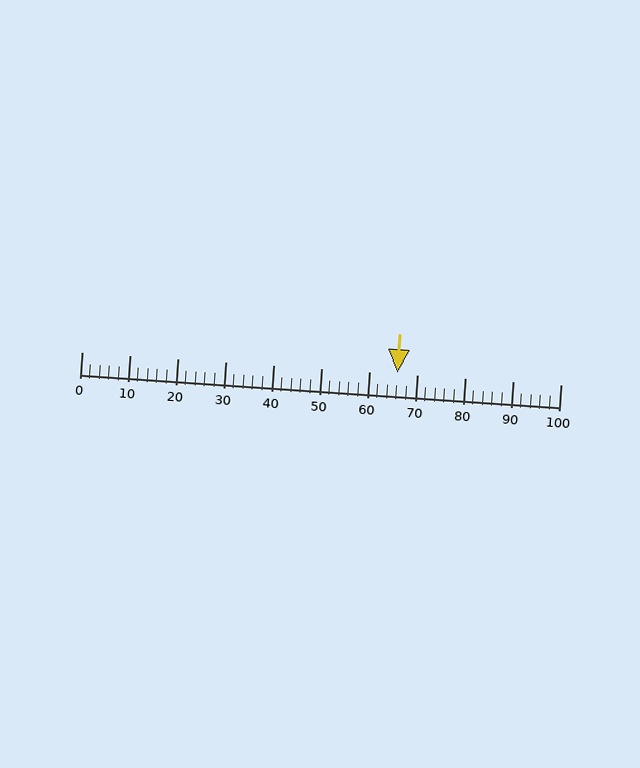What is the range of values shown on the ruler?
The ruler shows values from 0 to 100.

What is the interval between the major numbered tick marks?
The major tick marks are spaced 10 units apart.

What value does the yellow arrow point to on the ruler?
The yellow arrow points to approximately 66.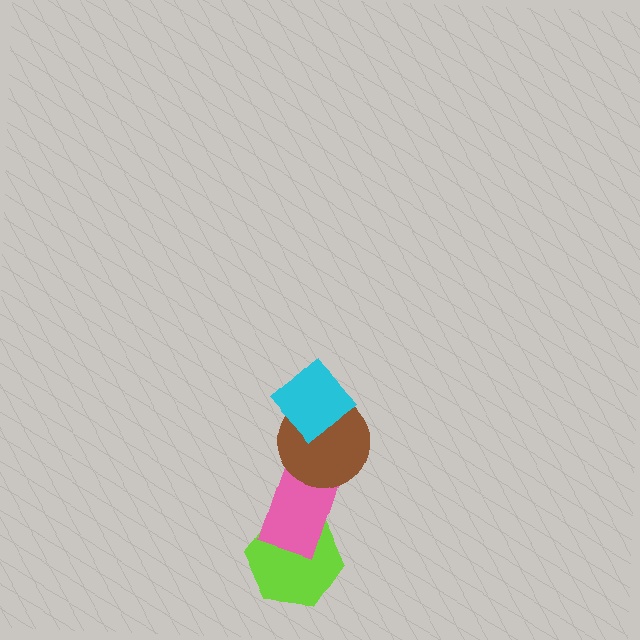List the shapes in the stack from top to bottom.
From top to bottom: the cyan diamond, the brown circle, the pink rectangle, the lime hexagon.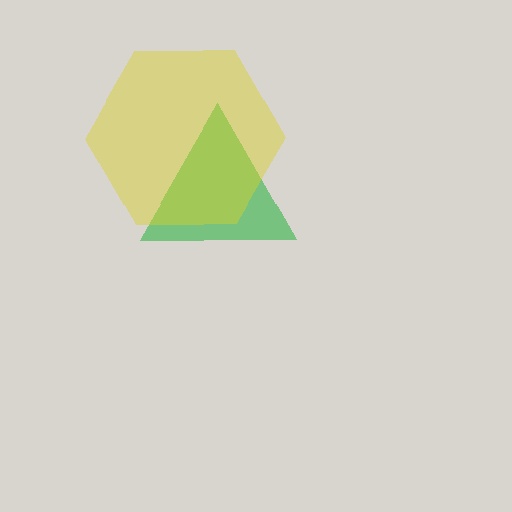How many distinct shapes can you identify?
There are 2 distinct shapes: a green triangle, a yellow hexagon.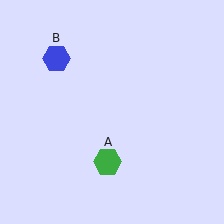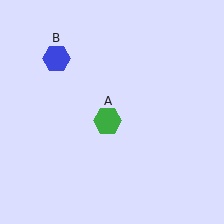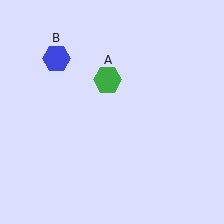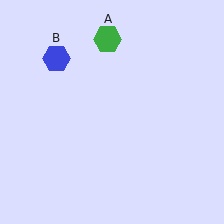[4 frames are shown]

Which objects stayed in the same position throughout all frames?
Blue hexagon (object B) remained stationary.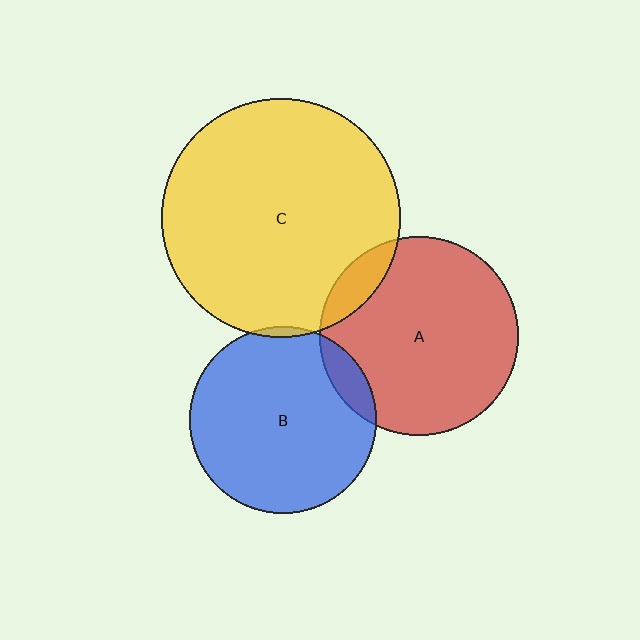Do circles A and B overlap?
Yes.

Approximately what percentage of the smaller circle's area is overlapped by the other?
Approximately 10%.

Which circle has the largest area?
Circle C (yellow).